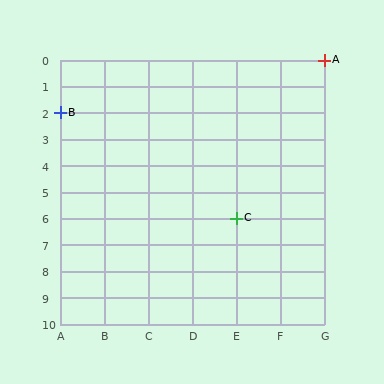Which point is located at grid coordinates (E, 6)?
Point C is at (E, 6).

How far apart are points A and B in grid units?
Points A and B are 6 columns and 2 rows apart (about 6.3 grid units diagonally).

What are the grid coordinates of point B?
Point B is at grid coordinates (A, 2).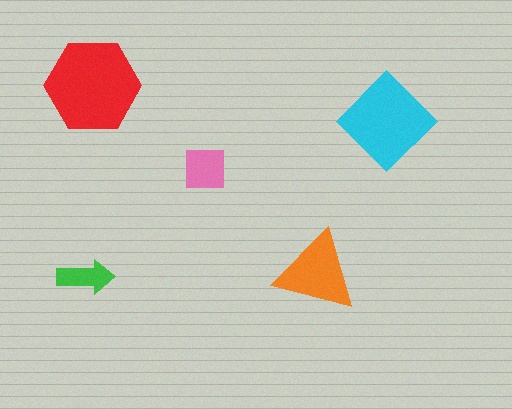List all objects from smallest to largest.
The green arrow, the pink square, the orange triangle, the cyan diamond, the red hexagon.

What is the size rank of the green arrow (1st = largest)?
5th.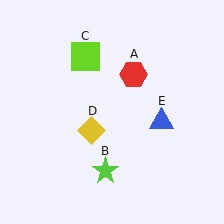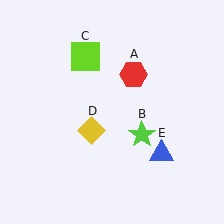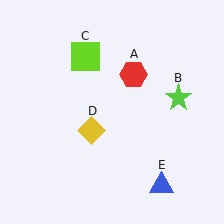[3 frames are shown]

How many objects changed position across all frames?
2 objects changed position: lime star (object B), blue triangle (object E).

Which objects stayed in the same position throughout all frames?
Red hexagon (object A) and lime square (object C) and yellow diamond (object D) remained stationary.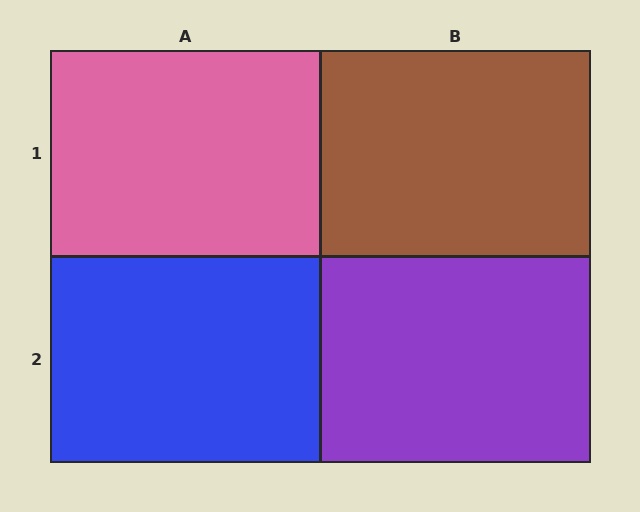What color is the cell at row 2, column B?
Purple.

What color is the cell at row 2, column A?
Blue.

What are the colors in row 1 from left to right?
Pink, brown.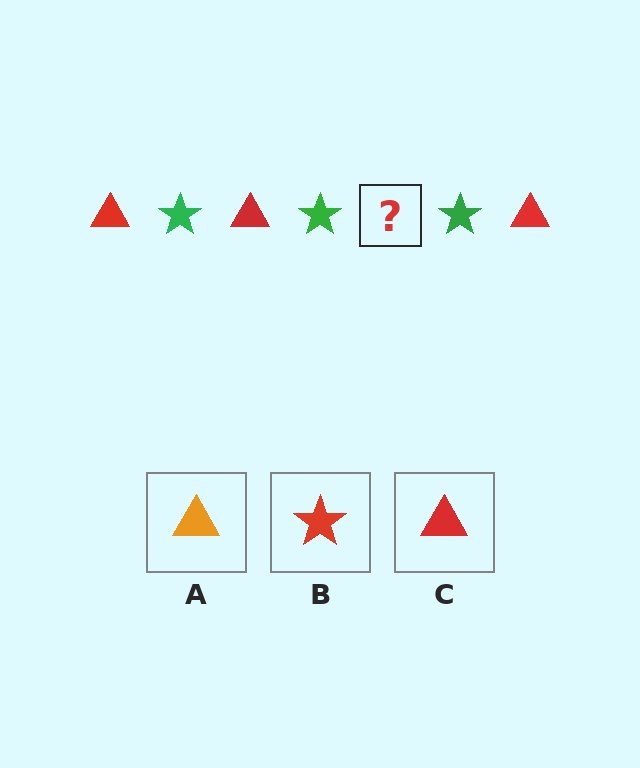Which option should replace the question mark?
Option C.